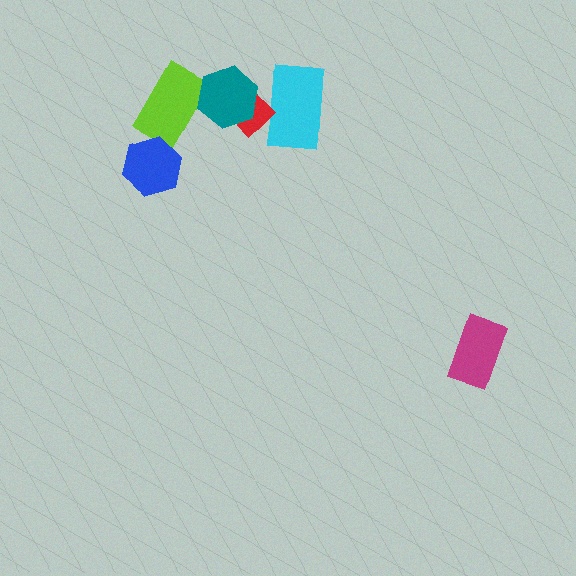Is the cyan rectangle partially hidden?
Yes, it is partially covered by another shape.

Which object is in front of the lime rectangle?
The teal hexagon is in front of the lime rectangle.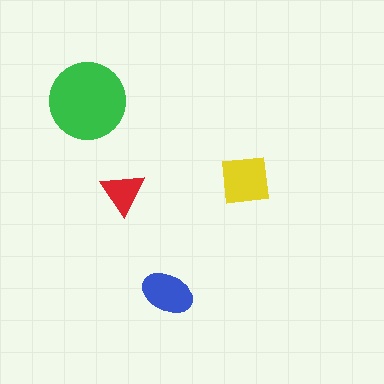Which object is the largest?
The green circle.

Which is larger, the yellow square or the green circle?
The green circle.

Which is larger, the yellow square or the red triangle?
The yellow square.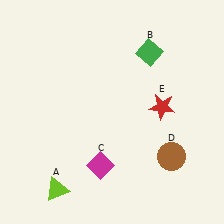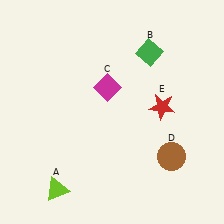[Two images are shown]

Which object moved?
The magenta diamond (C) moved up.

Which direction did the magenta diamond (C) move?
The magenta diamond (C) moved up.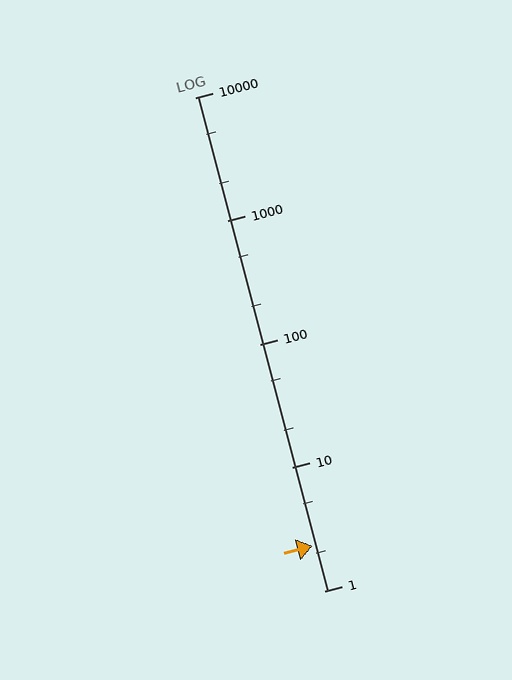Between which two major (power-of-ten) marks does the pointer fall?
The pointer is between 1 and 10.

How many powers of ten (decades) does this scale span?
The scale spans 4 decades, from 1 to 10000.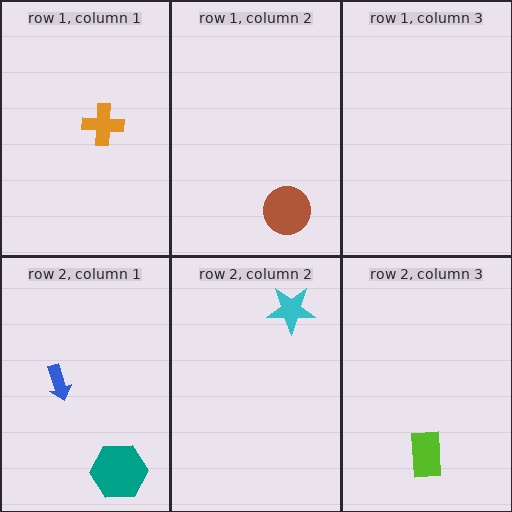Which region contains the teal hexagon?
The row 2, column 1 region.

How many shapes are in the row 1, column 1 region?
1.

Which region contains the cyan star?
The row 2, column 2 region.